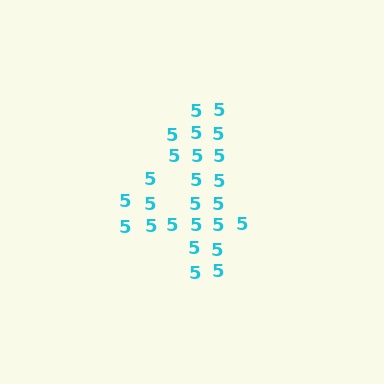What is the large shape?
The large shape is the digit 4.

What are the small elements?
The small elements are digit 5's.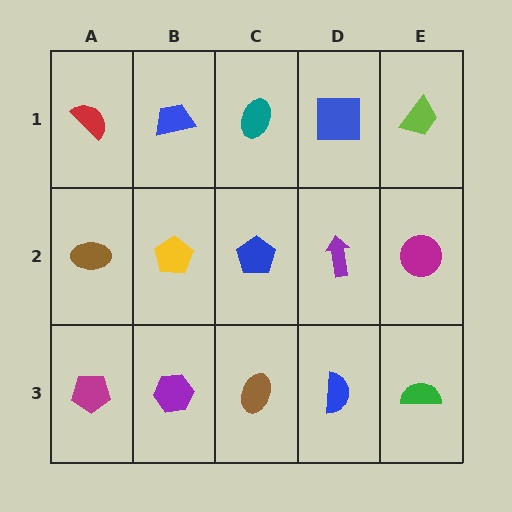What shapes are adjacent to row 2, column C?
A teal ellipse (row 1, column C), a brown ellipse (row 3, column C), a yellow pentagon (row 2, column B), a purple arrow (row 2, column D).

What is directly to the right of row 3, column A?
A purple hexagon.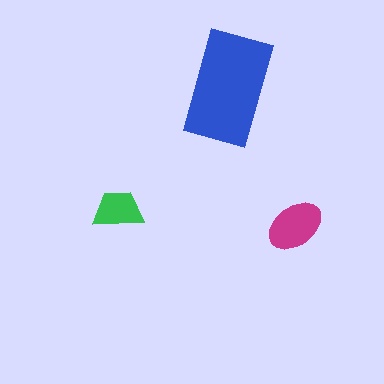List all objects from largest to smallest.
The blue rectangle, the magenta ellipse, the green trapezoid.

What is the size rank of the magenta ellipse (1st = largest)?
2nd.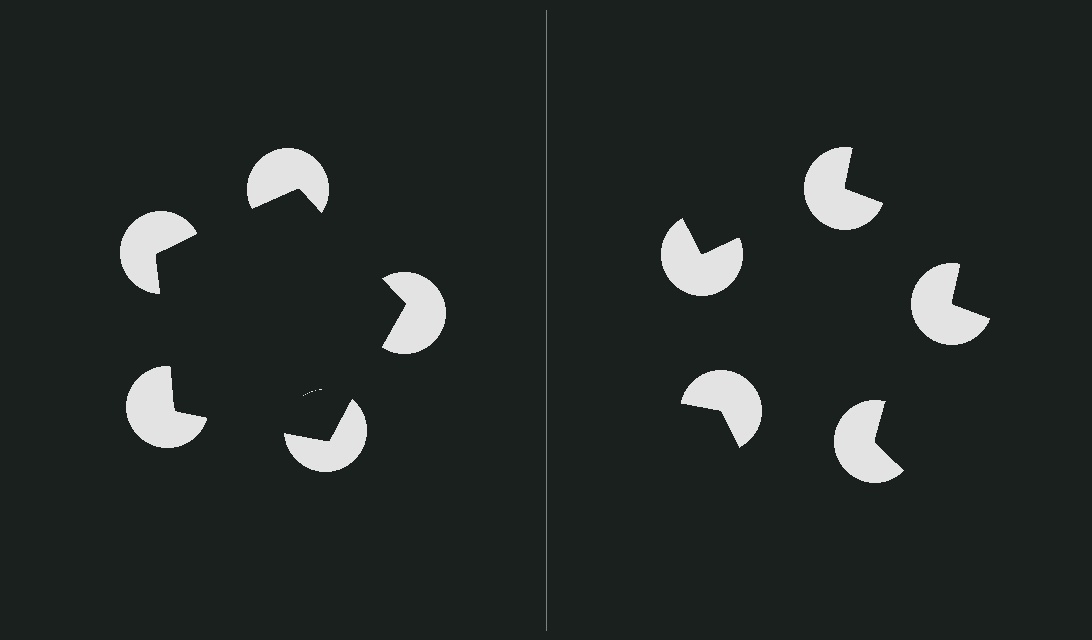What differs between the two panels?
The pac-man discs are positioned identically on both sides; only the wedge orientations differ. On the left they align to a pentagon; on the right they are misaligned.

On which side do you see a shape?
An illusory pentagon appears on the left side. On the right side the wedge cuts are rotated, so no coherent shape forms.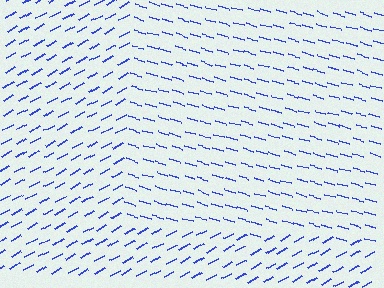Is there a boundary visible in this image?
Yes, there is a texture boundary formed by a change in line orientation.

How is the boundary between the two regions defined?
The boundary is defined purely by a change in line orientation (approximately 45 degrees difference). All lines are the same color and thickness.